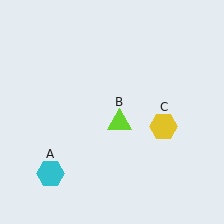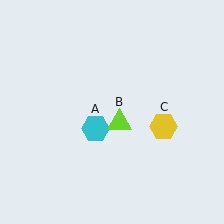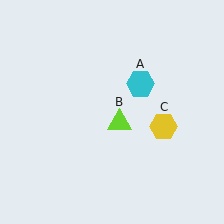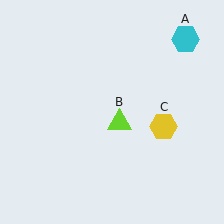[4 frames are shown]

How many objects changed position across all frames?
1 object changed position: cyan hexagon (object A).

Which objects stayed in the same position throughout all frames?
Lime triangle (object B) and yellow hexagon (object C) remained stationary.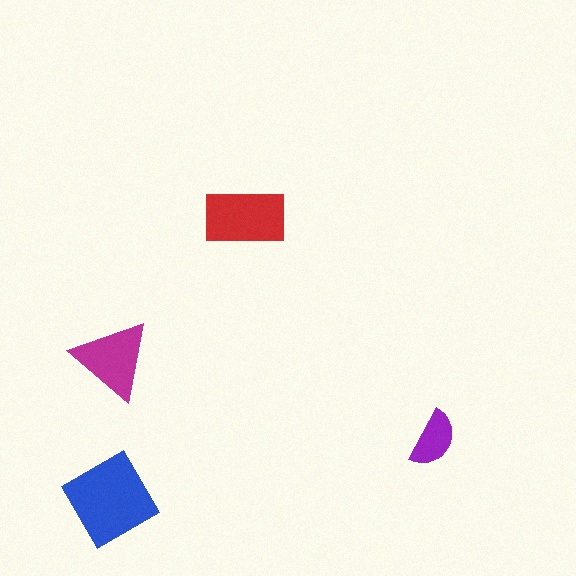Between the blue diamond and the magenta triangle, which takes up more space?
The blue diamond.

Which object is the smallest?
The purple semicircle.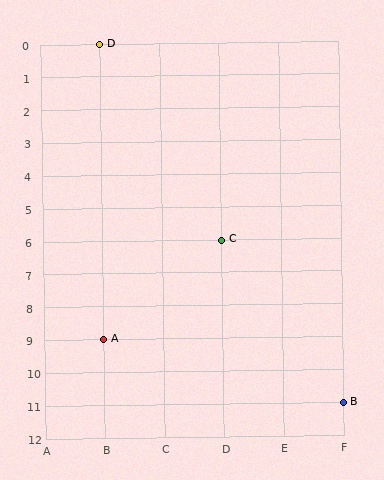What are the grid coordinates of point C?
Point C is at grid coordinates (D, 6).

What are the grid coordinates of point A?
Point A is at grid coordinates (B, 9).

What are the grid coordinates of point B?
Point B is at grid coordinates (F, 11).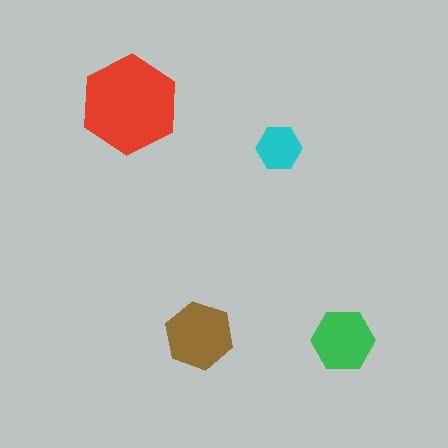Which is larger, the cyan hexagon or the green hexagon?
The green one.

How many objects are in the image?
There are 4 objects in the image.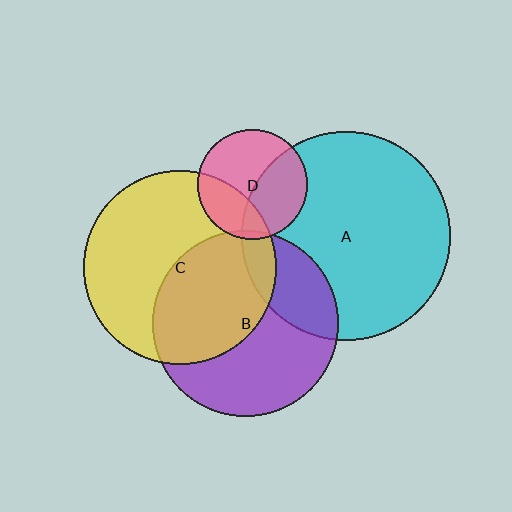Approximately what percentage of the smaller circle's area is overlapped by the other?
Approximately 30%.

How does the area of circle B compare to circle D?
Approximately 2.9 times.